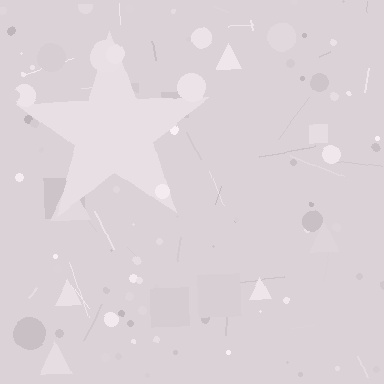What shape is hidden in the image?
A star is hidden in the image.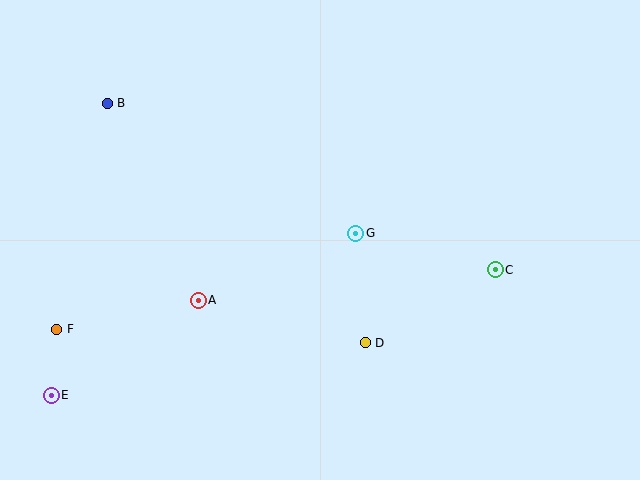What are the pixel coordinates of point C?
Point C is at (495, 270).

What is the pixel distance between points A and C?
The distance between A and C is 298 pixels.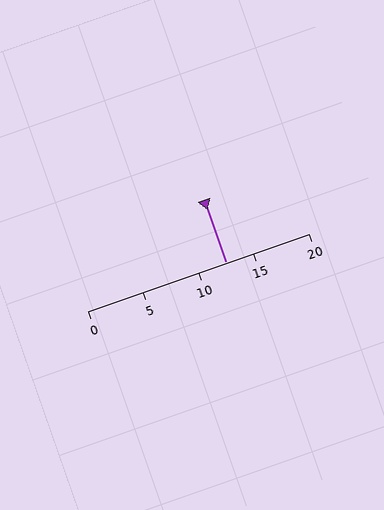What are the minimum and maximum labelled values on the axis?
The axis runs from 0 to 20.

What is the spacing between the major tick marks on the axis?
The major ticks are spaced 5 apart.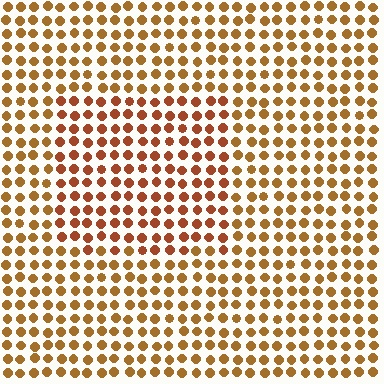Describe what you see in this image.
The image is filled with small brown elements in a uniform arrangement. A rectangle-shaped region is visible where the elements are tinted to a slightly different hue, forming a subtle color boundary.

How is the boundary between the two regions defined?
The boundary is defined purely by a slight shift in hue (about 21 degrees). Spacing, size, and orientation are identical on both sides.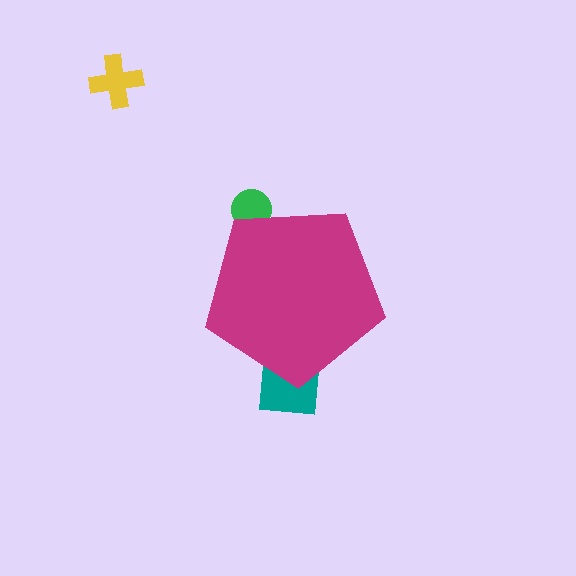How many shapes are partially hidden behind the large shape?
2 shapes are partially hidden.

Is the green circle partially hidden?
Yes, the green circle is partially hidden behind the magenta pentagon.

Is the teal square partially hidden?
Yes, the teal square is partially hidden behind the magenta pentagon.